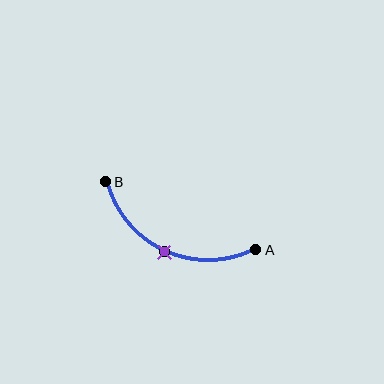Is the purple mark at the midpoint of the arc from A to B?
Yes. The purple mark lies on the arc at equal arc-length from both A and B — it is the arc midpoint.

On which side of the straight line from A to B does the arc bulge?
The arc bulges below the straight line connecting A and B.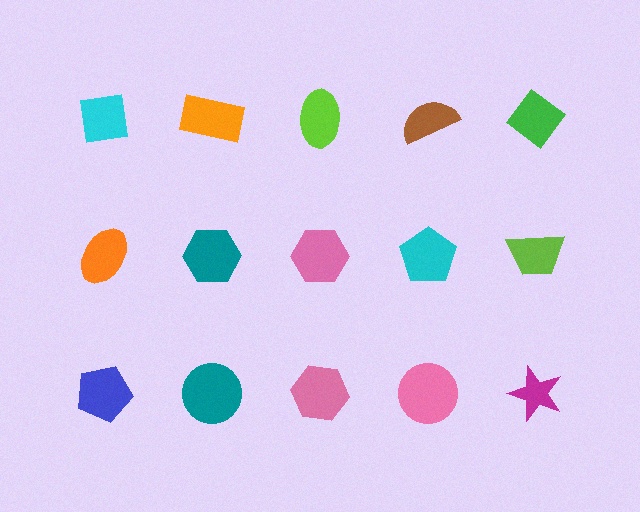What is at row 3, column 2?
A teal circle.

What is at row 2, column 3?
A pink hexagon.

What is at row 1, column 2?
An orange rectangle.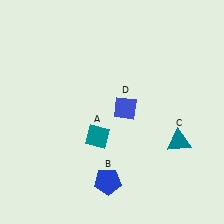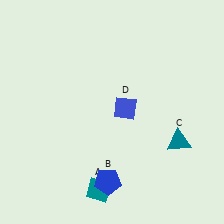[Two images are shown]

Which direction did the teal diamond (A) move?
The teal diamond (A) moved down.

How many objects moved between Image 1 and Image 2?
1 object moved between the two images.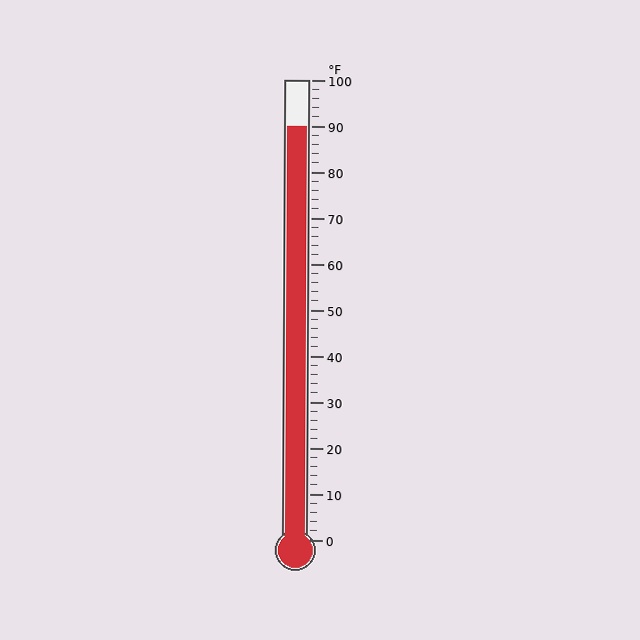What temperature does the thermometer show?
The thermometer shows approximately 90°F.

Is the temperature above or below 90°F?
The temperature is at 90°F.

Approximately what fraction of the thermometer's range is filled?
The thermometer is filled to approximately 90% of its range.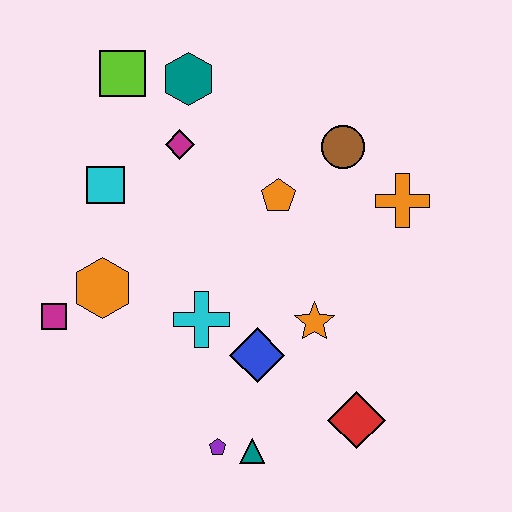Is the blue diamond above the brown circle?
No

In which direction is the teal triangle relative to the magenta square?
The teal triangle is to the right of the magenta square.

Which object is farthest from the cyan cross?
The lime square is farthest from the cyan cross.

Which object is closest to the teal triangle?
The purple pentagon is closest to the teal triangle.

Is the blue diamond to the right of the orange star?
No